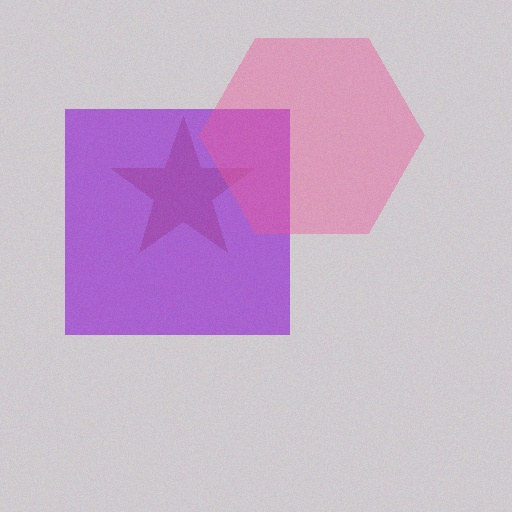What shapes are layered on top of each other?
The layered shapes are: a brown star, a purple square, a pink hexagon.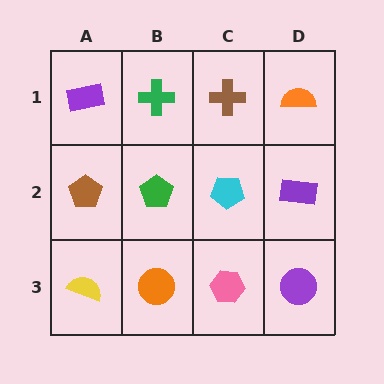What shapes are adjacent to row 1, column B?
A green pentagon (row 2, column B), a purple rectangle (row 1, column A), a brown cross (row 1, column C).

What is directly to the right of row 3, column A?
An orange circle.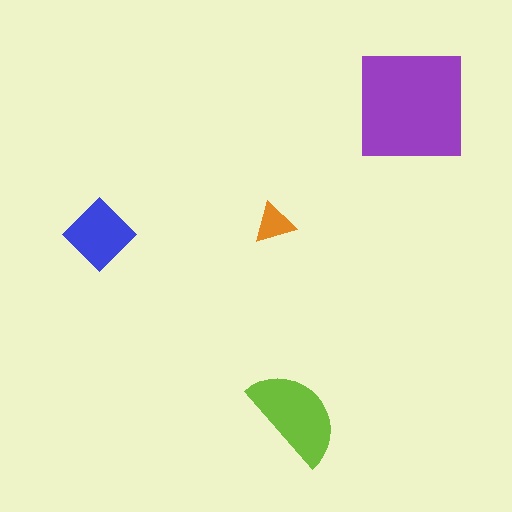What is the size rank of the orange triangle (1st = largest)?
4th.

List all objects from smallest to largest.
The orange triangle, the blue diamond, the lime semicircle, the purple square.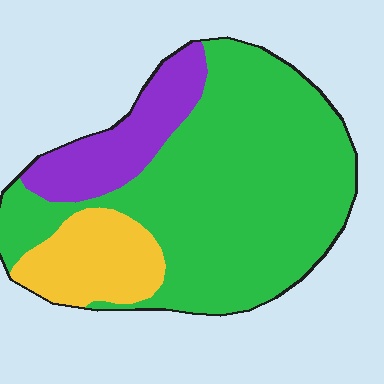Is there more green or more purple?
Green.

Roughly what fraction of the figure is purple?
Purple takes up about one sixth (1/6) of the figure.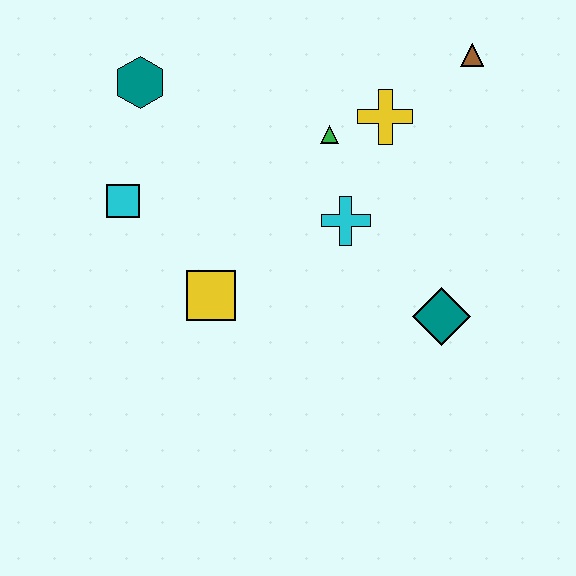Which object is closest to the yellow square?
The cyan square is closest to the yellow square.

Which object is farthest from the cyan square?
The brown triangle is farthest from the cyan square.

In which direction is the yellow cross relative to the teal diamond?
The yellow cross is above the teal diamond.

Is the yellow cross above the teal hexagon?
No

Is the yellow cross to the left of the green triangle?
No